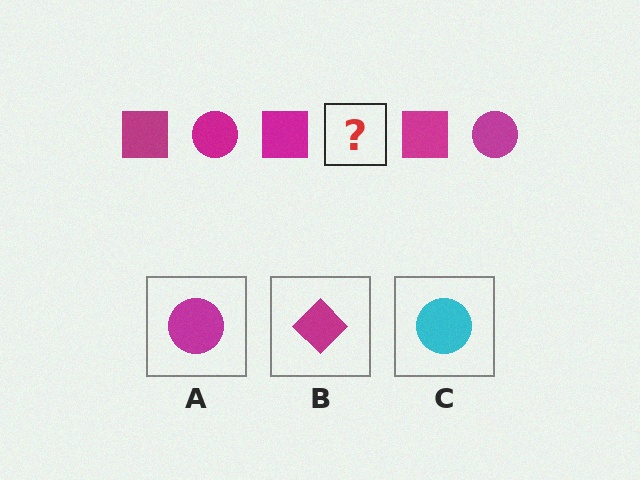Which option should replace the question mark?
Option A.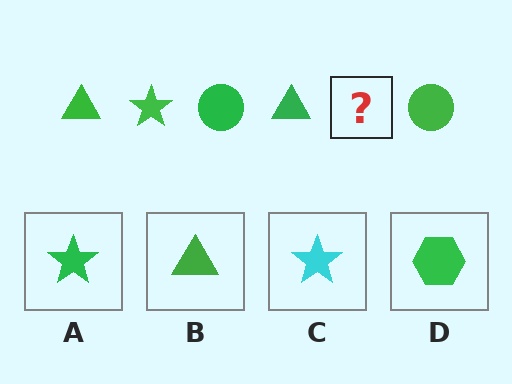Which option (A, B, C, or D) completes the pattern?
A.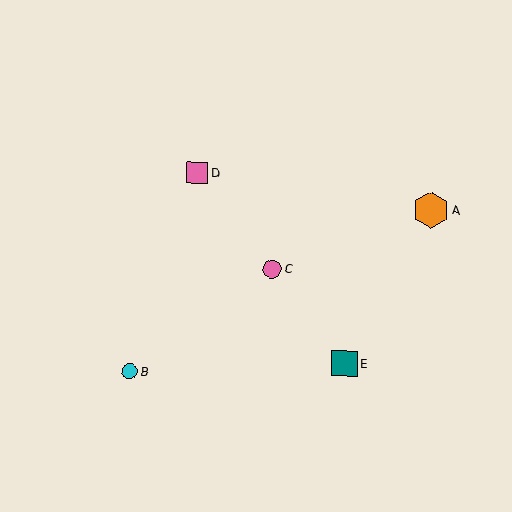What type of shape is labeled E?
Shape E is a teal square.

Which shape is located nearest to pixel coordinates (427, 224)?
The orange hexagon (labeled A) at (431, 210) is nearest to that location.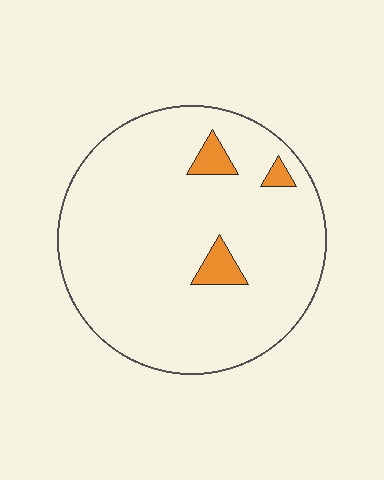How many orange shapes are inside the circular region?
3.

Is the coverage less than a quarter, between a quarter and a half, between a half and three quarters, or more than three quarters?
Less than a quarter.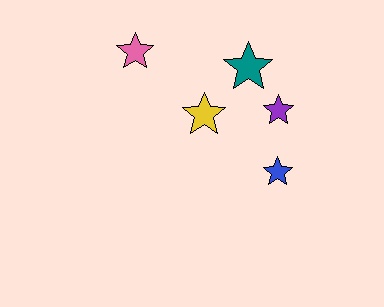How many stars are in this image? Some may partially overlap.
There are 5 stars.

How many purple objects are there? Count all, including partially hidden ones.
There is 1 purple object.